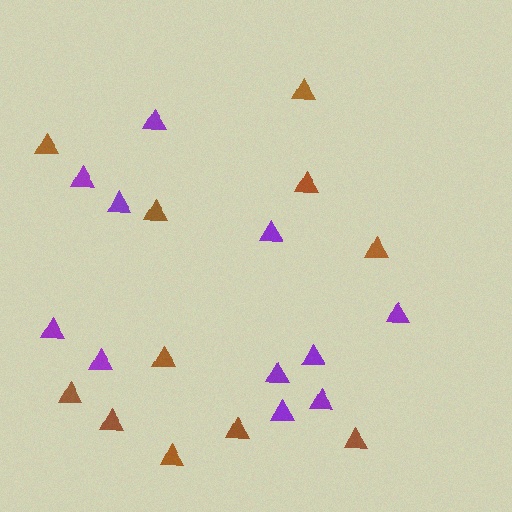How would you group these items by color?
There are 2 groups: one group of purple triangles (11) and one group of brown triangles (11).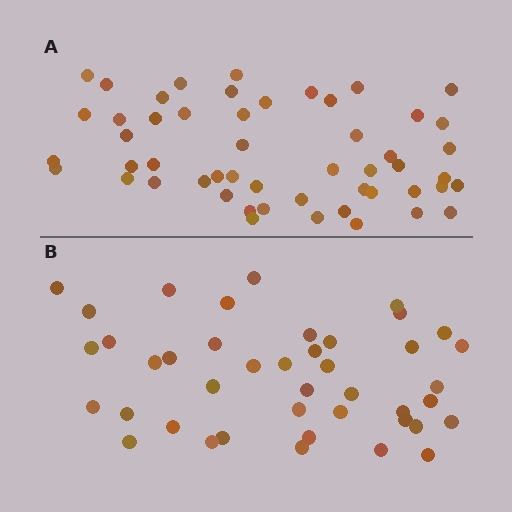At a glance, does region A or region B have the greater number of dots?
Region A (the top region) has more dots.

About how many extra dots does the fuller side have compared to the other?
Region A has roughly 10 or so more dots than region B.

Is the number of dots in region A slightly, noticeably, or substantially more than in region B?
Region A has only slightly more — the two regions are fairly close. The ratio is roughly 1.2 to 1.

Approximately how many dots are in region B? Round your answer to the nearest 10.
About 40 dots. (The exact count is 42, which rounds to 40.)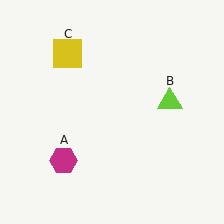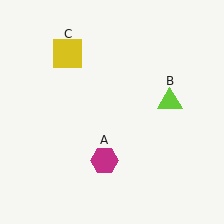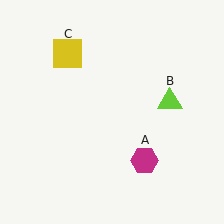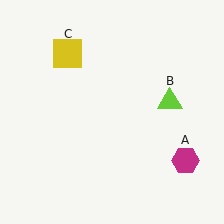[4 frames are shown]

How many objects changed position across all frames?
1 object changed position: magenta hexagon (object A).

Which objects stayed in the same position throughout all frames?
Lime triangle (object B) and yellow square (object C) remained stationary.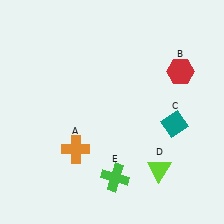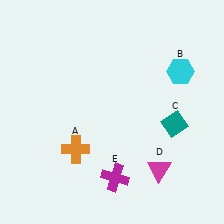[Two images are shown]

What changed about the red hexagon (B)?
In Image 1, B is red. In Image 2, it changed to cyan.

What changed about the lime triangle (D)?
In Image 1, D is lime. In Image 2, it changed to magenta.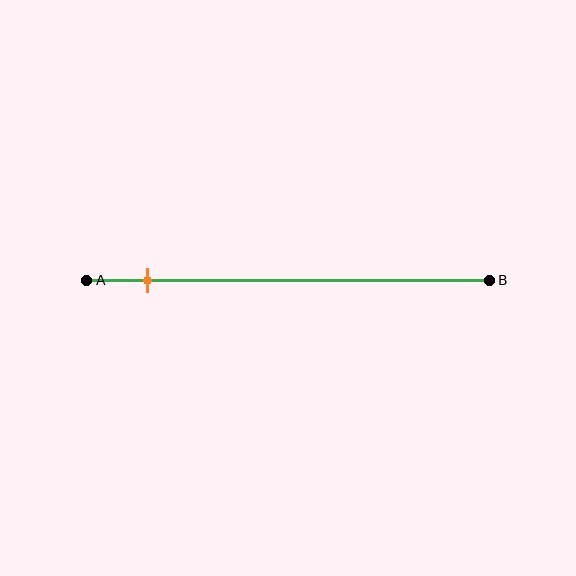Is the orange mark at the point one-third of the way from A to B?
No, the mark is at about 15% from A, not at the 33% one-third point.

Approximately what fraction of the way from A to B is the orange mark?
The orange mark is approximately 15% of the way from A to B.